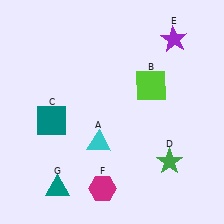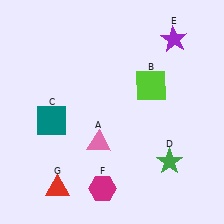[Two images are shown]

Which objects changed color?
A changed from cyan to pink. G changed from teal to red.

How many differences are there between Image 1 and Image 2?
There are 2 differences between the two images.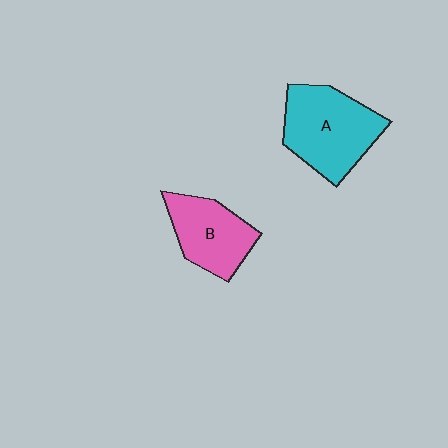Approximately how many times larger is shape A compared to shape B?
Approximately 1.4 times.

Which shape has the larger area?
Shape A (cyan).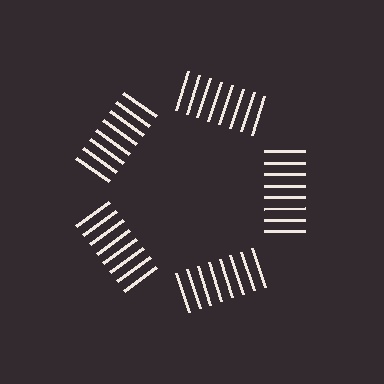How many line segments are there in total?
40 — 8 along each of the 5 edges.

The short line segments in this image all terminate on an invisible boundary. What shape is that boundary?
An illusory pentagon — the line segments terminate on its edges but no continuous stroke is drawn.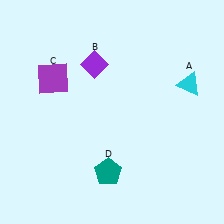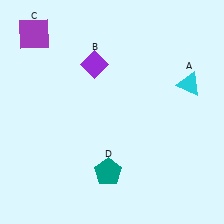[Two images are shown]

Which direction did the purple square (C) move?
The purple square (C) moved up.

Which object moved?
The purple square (C) moved up.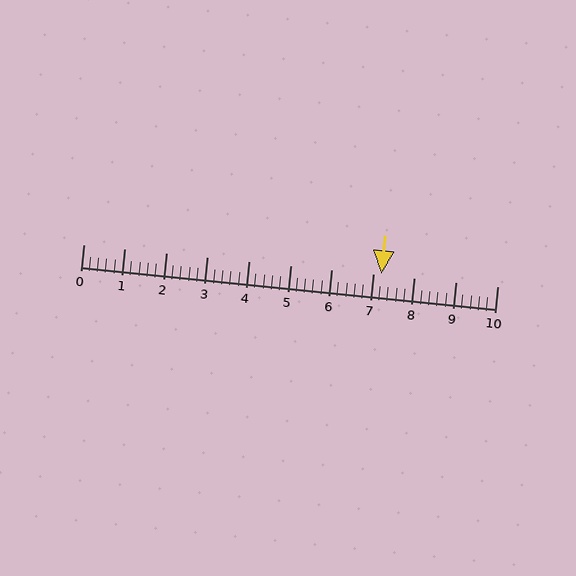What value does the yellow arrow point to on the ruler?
The yellow arrow points to approximately 7.2.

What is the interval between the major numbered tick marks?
The major tick marks are spaced 1 units apart.